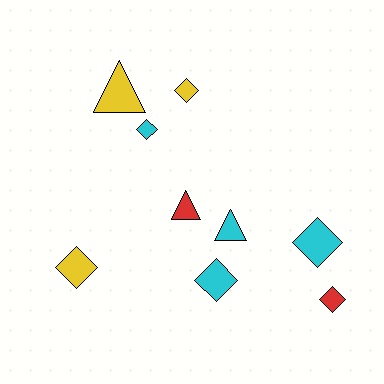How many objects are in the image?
There are 9 objects.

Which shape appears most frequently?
Diamond, with 6 objects.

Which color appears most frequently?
Cyan, with 4 objects.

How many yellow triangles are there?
There is 1 yellow triangle.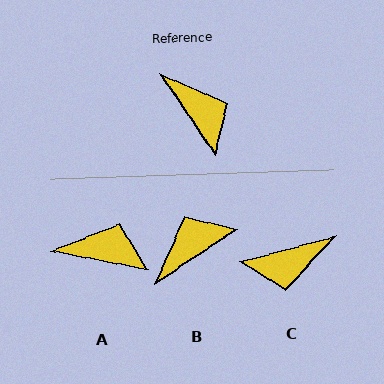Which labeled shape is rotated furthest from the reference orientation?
C, about 109 degrees away.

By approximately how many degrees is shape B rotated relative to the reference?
Approximately 89 degrees counter-clockwise.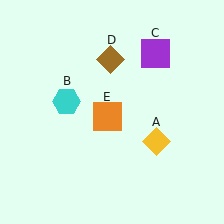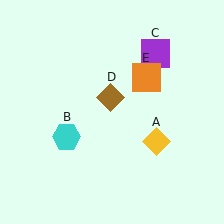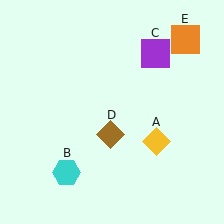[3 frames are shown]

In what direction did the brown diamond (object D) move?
The brown diamond (object D) moved down.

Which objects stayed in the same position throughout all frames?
Yellow diamond (object A) and purple square (object C) remained stationary.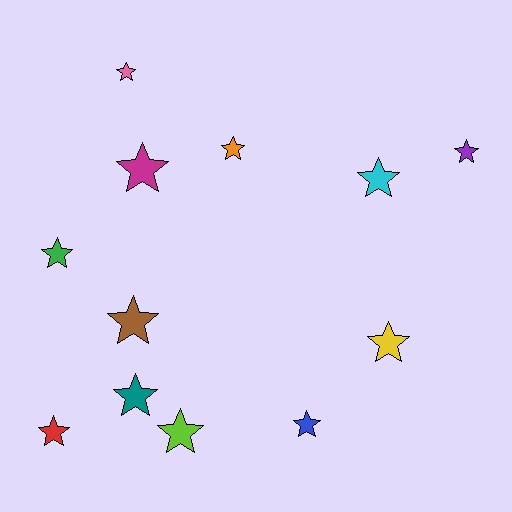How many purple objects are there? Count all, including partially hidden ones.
There is 1 purple object.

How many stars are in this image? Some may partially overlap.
There are 12 stars.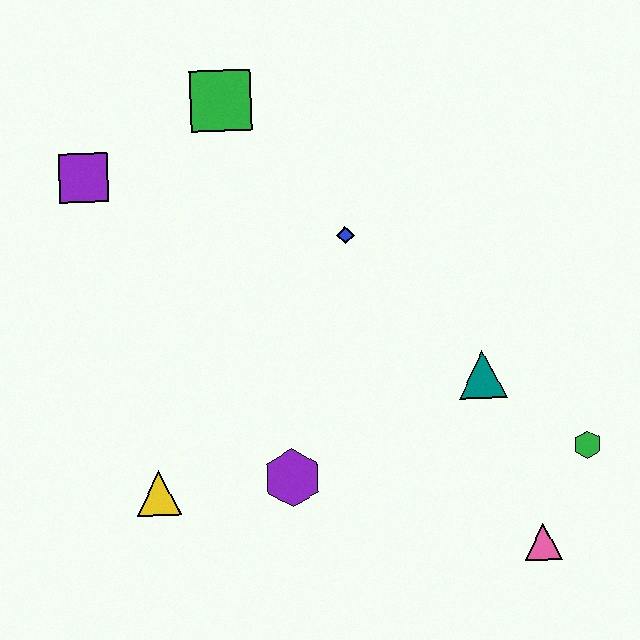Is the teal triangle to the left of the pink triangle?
Yes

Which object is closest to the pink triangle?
The green hexagon is closest to the pink triangle.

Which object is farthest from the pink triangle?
The purple square is farthest from the pink triangle.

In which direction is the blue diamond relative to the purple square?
The blue diamond is to the right of the purple square.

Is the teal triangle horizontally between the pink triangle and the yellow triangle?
Yes